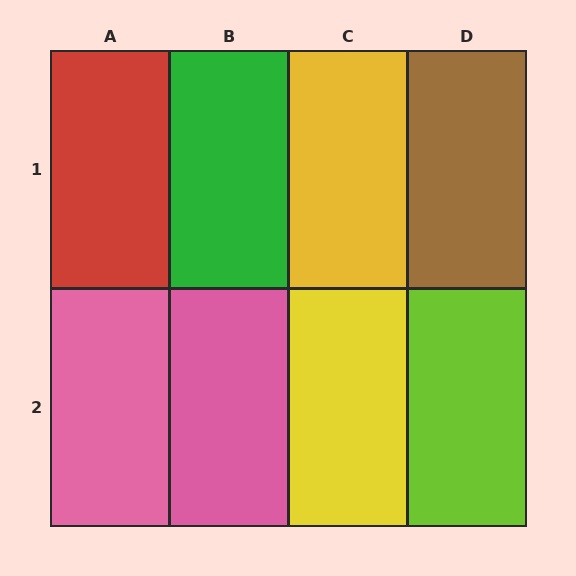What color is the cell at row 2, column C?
Yellow.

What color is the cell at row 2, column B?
Pink.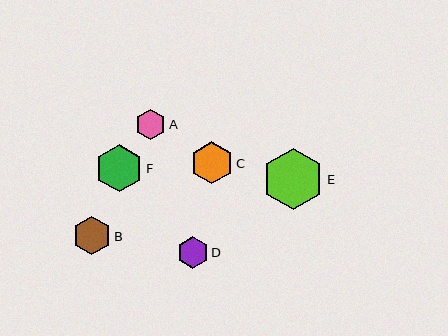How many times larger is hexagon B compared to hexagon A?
Hexagon B is approximately 1.3 times the size of hexagon A.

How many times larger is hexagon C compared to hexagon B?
Hexagon C is approximately 1.1 times the size of hexagon B.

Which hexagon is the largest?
Hexagon E is the largest with a size of approximately 61 pixels.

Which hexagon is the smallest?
Hexagon A is the smallest with a size of approximately 30 pixels.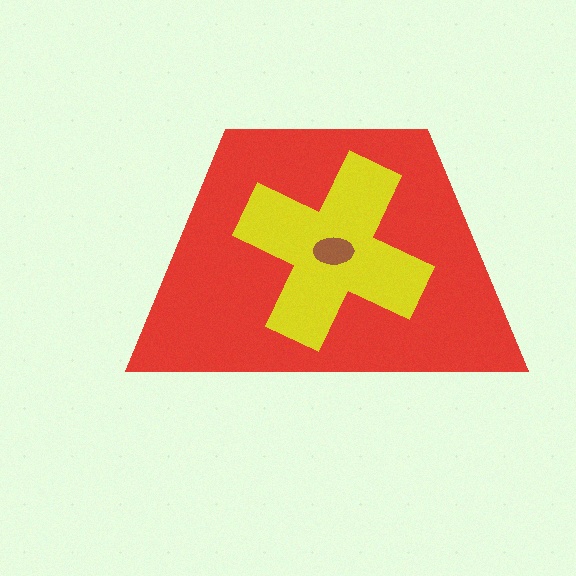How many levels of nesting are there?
3.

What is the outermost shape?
The red trapezoid.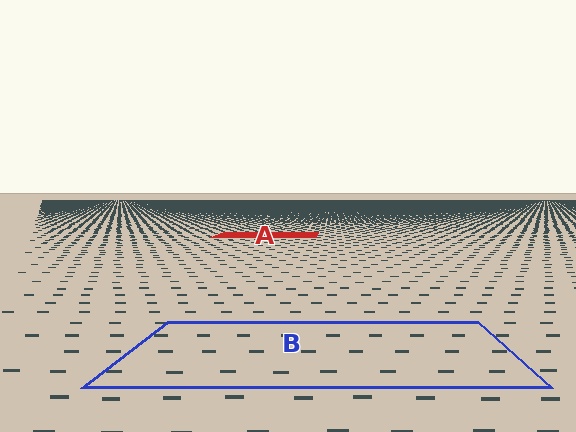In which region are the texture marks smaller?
The texture marks are smaller in region A, because it is farther away.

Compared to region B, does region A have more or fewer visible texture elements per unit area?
Region A has more texture elements per unit area — they are packed more densely because it is farther away.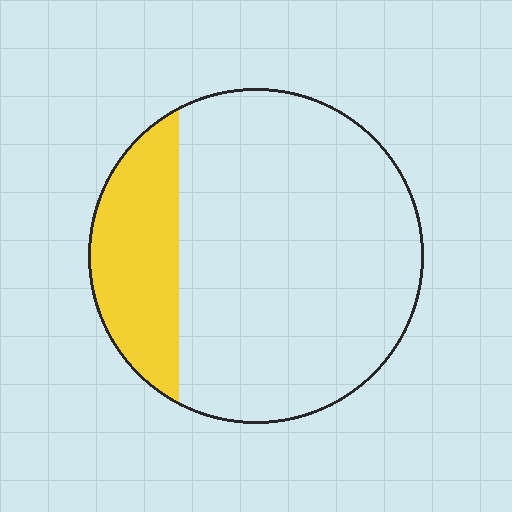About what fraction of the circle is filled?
About one fifth (1/5).